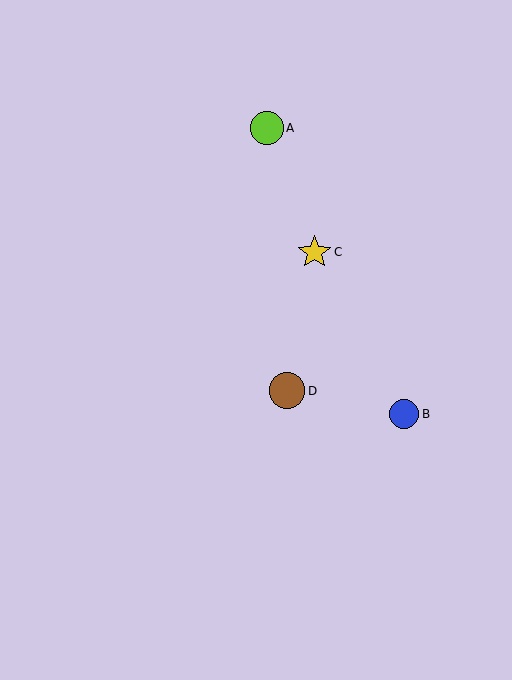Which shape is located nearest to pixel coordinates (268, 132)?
The lime circle (labeled A) at (267, 128) is nearest to that location.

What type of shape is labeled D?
Shape D is a brown circle.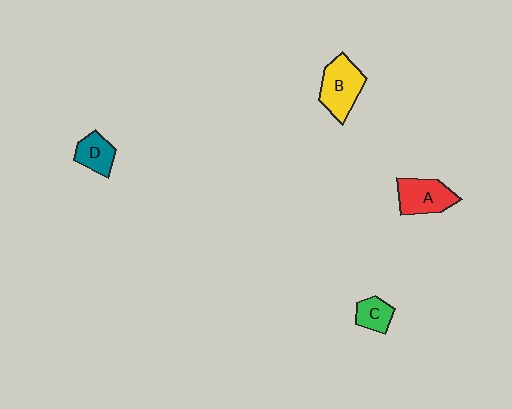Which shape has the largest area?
Shape B (yellow).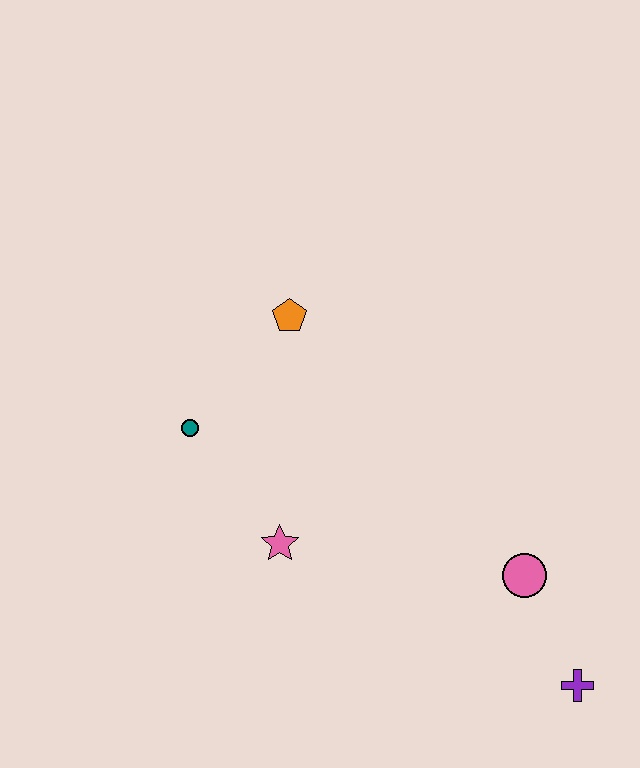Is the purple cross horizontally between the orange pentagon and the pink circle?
No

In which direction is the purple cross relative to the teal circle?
The purple cross is to the right of the teal circle.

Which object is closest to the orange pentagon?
The teal circle is closest to the orange pentagon.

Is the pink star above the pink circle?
Yes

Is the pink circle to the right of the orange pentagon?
Yes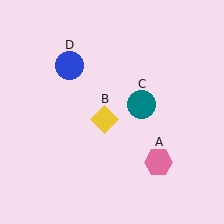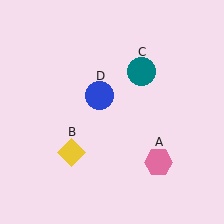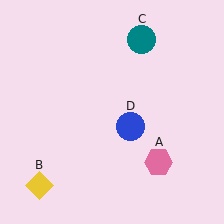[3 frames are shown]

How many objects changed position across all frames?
3 objects changed position: yellow diamond (object B), teal circle (object C), blue circle (object D).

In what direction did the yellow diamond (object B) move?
The yellow diamond (object B) moved down and to the left.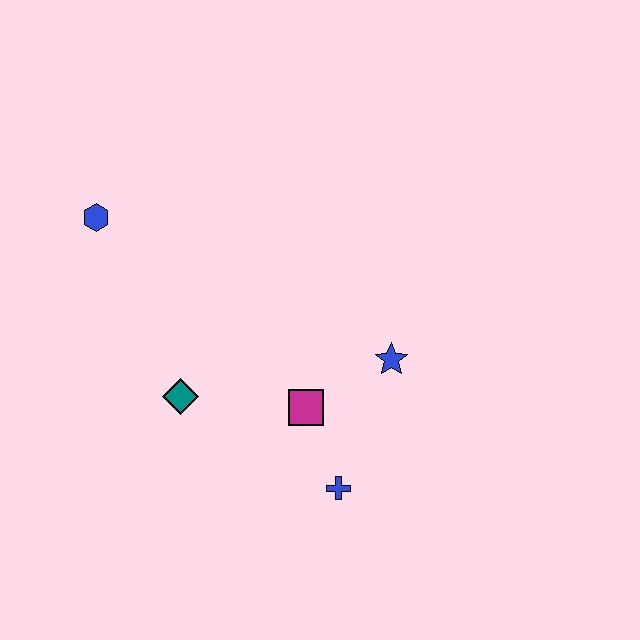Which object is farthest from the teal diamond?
The blue star is farthest from the teal diamond.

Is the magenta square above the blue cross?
Yes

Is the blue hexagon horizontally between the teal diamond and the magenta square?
No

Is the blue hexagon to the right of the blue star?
No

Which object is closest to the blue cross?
The magenta square is closest to the blue cross.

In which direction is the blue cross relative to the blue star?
The blue cross is below the blue star.